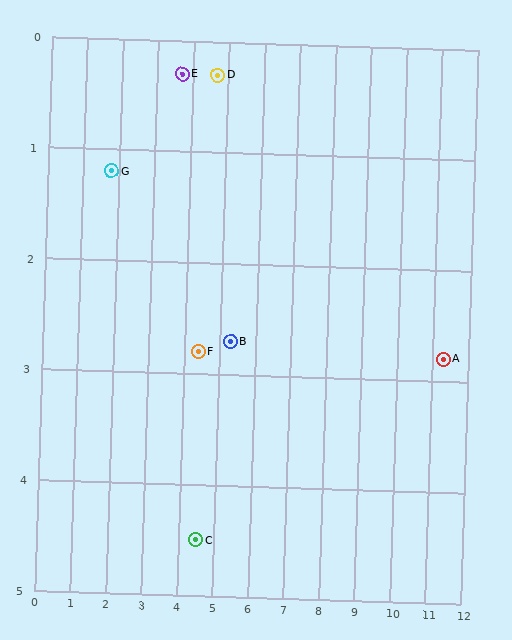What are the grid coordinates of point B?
Point B is at approximately (5.3, 2.7).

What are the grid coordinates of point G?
Point G is at approximately (1.8, 1.2).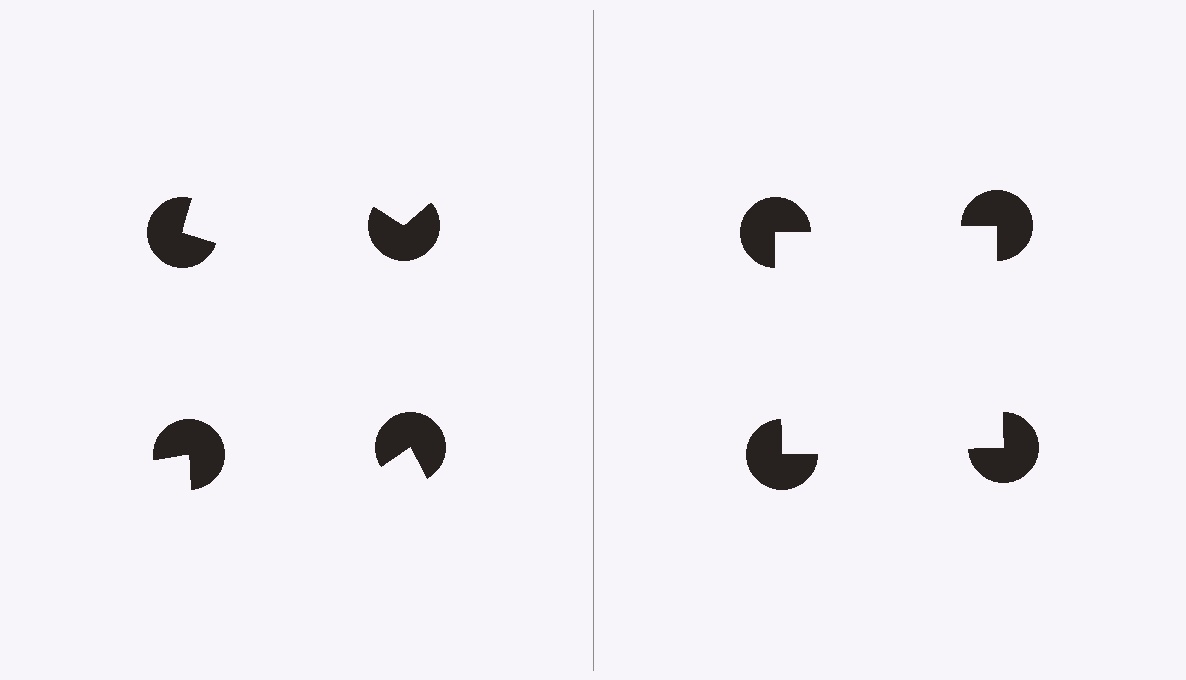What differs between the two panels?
The pac-man discs are positioned identically on both sides; only the wedge orientations differ. On the right they align to a square; on the left they are misaligned.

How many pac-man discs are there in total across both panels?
8 — 4 on each side.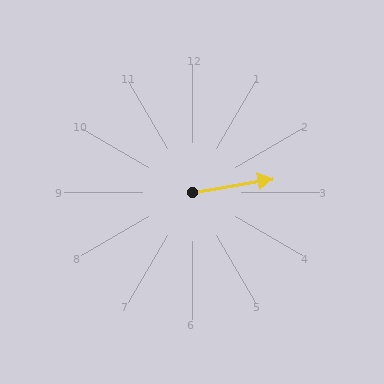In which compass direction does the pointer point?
East.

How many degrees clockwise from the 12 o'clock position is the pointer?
Approximately 81 degrees.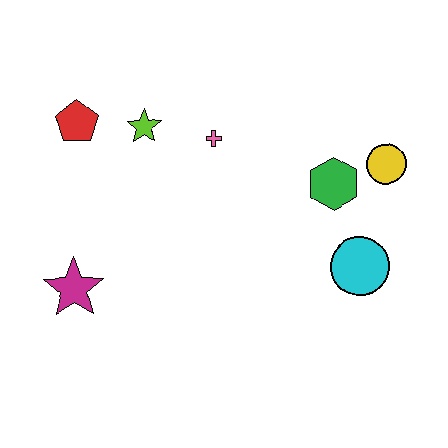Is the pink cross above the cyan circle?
Yes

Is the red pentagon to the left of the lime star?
Yes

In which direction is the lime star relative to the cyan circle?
The lime star is to the left of the cyan circle.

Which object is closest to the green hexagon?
The yellow circle is closest to the green hexagon.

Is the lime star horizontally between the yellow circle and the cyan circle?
No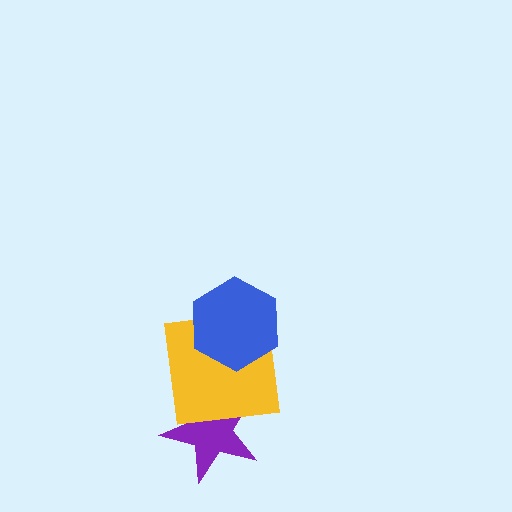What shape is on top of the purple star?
The yellow square is on top of the purple star.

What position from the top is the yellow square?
The yellow square is 2nd from the top.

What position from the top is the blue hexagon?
The blue hexagon is 1st from the top.